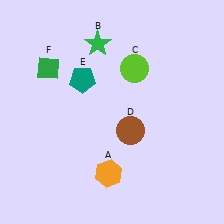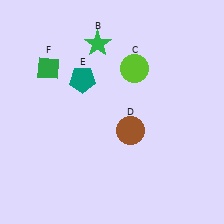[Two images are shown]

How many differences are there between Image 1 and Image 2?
There is 1 difference between the two images.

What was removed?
The orange hexagon (A) was removed in Image 2.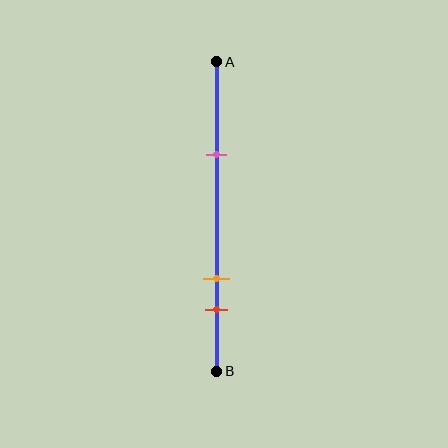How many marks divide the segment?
There are 3 marks dividing the segment.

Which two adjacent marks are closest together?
The orange and red marks are the closest adjacent pair.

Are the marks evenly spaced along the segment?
No, the marks are not evenly spaced.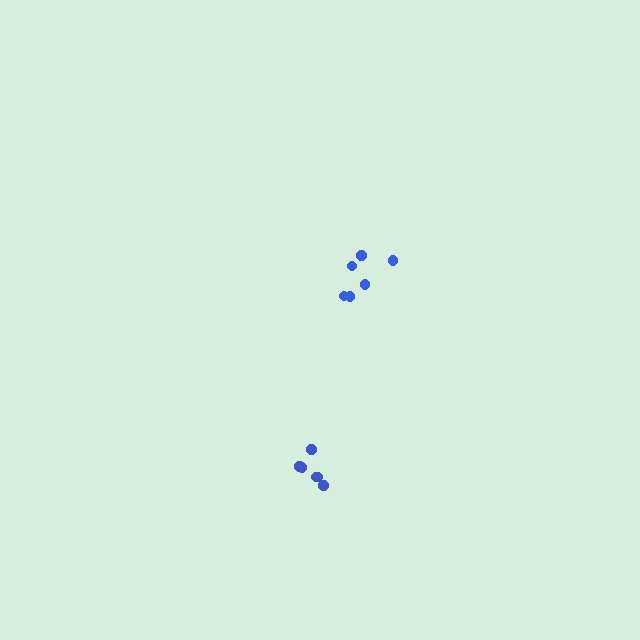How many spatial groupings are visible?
There are 2 spatial groupings.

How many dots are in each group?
Group 1: 6 dots, Group 2: 6 dots (12 total).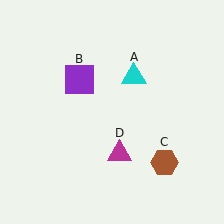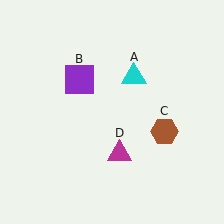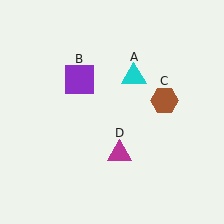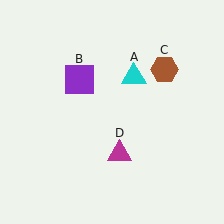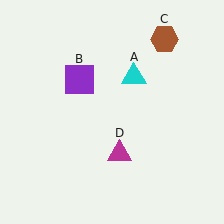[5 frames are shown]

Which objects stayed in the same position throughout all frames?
Cyan triangle (object A) and purple square (object B) and magenta triangle (object D) remained stationary.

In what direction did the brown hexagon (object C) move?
The brown hexagon (object C) moved up.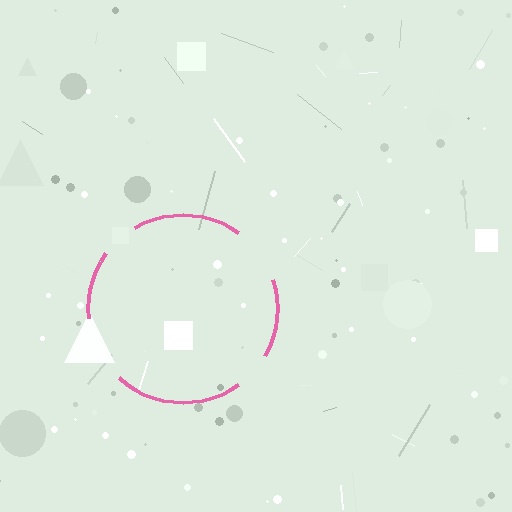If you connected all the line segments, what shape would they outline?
They would outline a circle.